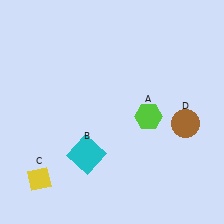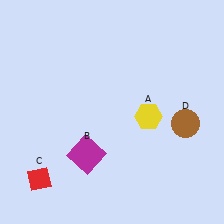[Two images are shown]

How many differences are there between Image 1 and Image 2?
There are 3 differences between the two images.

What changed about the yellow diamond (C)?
In Image 1, C is yellow. In Image 2, it changed to red.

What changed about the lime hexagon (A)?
In Image 1, A is lime. In Image 2, it changed to yellow.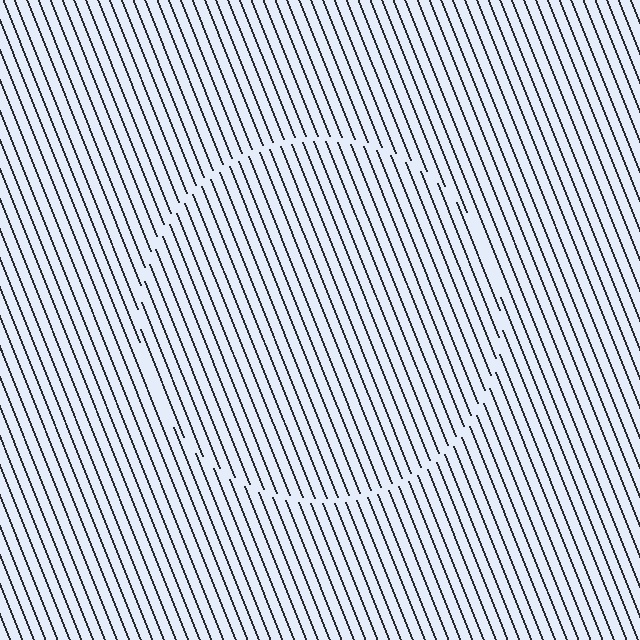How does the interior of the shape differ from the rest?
The interior of the shape contains the same grating, shifted by half a period — the contour is defined by the phase discontinuity where line-ends from the inner and outer gratings abut.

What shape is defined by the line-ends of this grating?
An illusory circle. The interior of the shape contains the same grating, shifted by half a period — the contour is defined by the phase discontinuity where line-ends from the inner and outer gratings abut.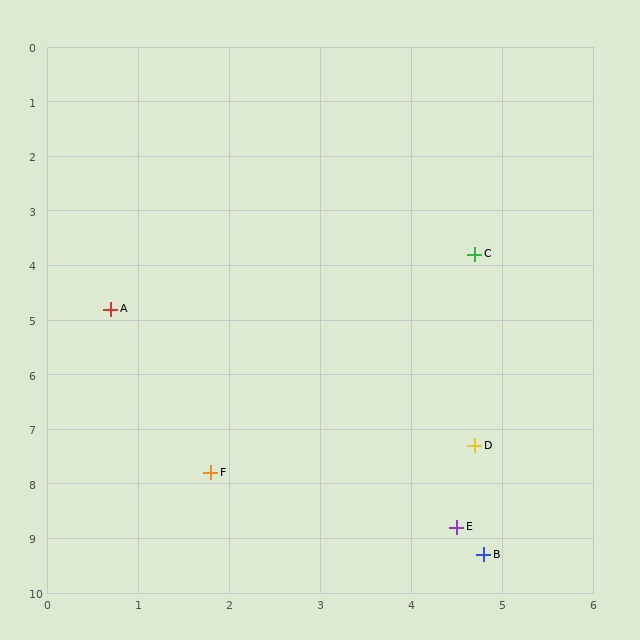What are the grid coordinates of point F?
Point F is at approximately (1.8, 7.8).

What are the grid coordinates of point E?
Point E is at approximately (4.5, 8.8).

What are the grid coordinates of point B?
Point B is at approximately (4.8, 9.3).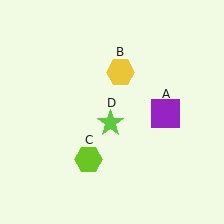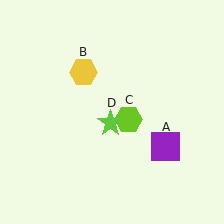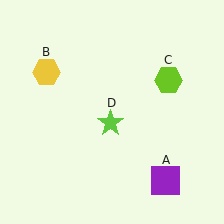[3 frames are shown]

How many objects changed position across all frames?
3 objects changed position: purple square (object A), yellow hexagon (object B), lime hexagon (object C).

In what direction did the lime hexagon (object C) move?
The lime hexagon (object C) moved up and to the right.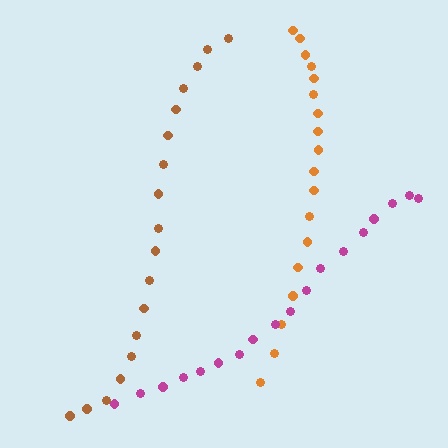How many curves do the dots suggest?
There are 3 distinct paths.